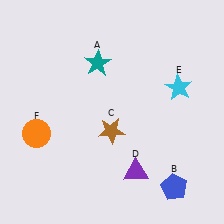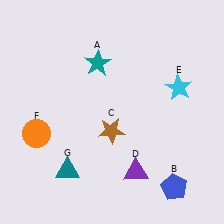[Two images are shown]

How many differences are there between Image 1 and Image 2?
There is 1 difference between the two images.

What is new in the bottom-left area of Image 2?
A teal triangle (G) was added in the bottom-left area of Image 2.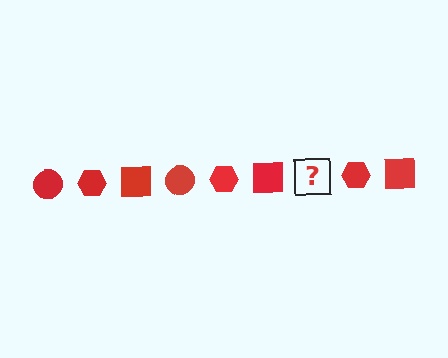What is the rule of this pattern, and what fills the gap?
The rule is that the pattern cycles through circle, hexagon, square shapes in red. The gap should be filled with a red circle.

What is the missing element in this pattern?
The missing element is a red circle.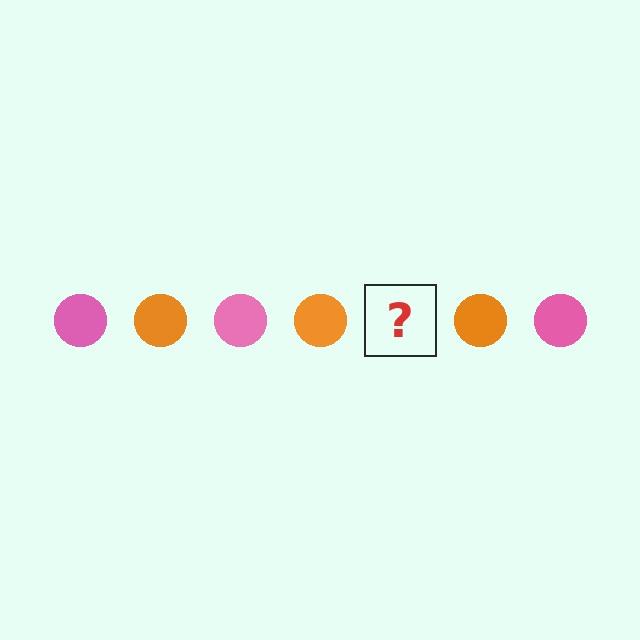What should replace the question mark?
The question mark should be replaced with a pink circle.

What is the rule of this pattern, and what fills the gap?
The rule is that the pattern cycles through pink, orange circles. The gap should be filled with a pink circle.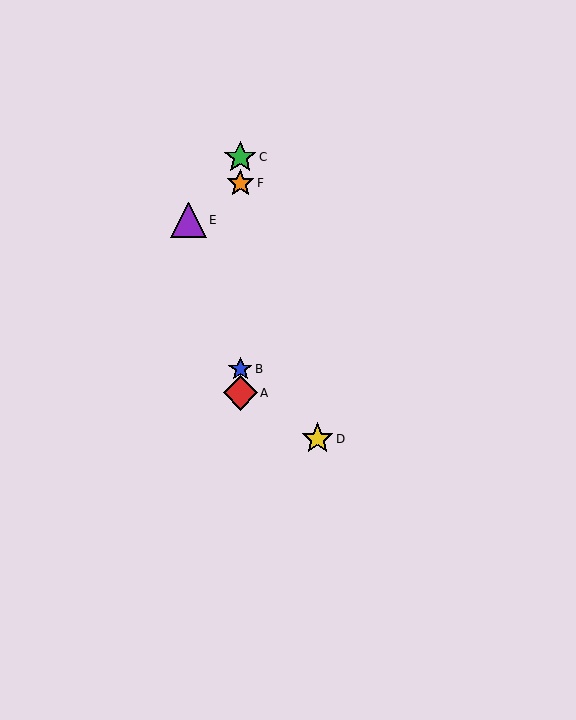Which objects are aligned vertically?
Objects A, B, C, F are aligned vertically.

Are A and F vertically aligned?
Yes, both are at x≈240.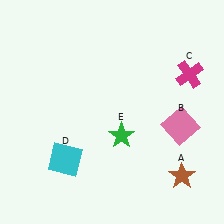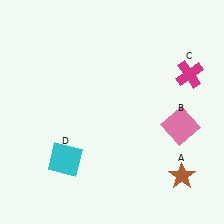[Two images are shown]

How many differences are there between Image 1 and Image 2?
There is 1 difference between the two images.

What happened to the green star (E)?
The green star (E) was removed in Image 2. It was in the bottom-right area of Image 1.